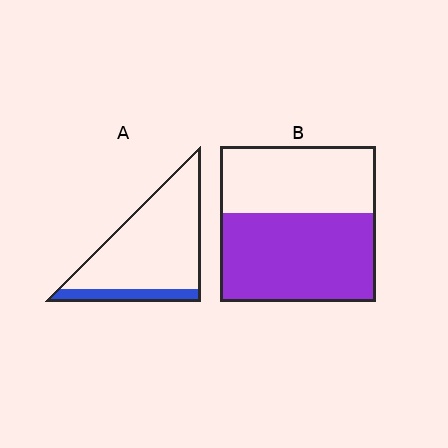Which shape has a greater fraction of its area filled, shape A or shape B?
Shape B.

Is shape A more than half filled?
No.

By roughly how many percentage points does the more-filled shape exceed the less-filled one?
By roughly 40 percentage points (B over A).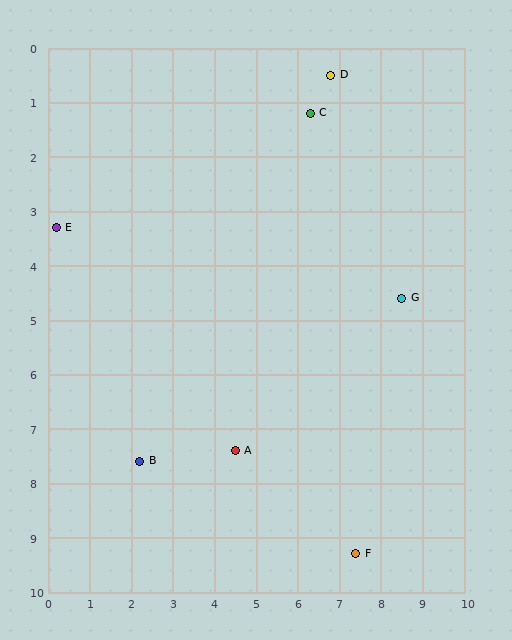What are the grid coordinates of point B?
Point B is at approximately (2.2, 7.6).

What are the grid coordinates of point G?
Point G is at approximately (8.5, 4.6).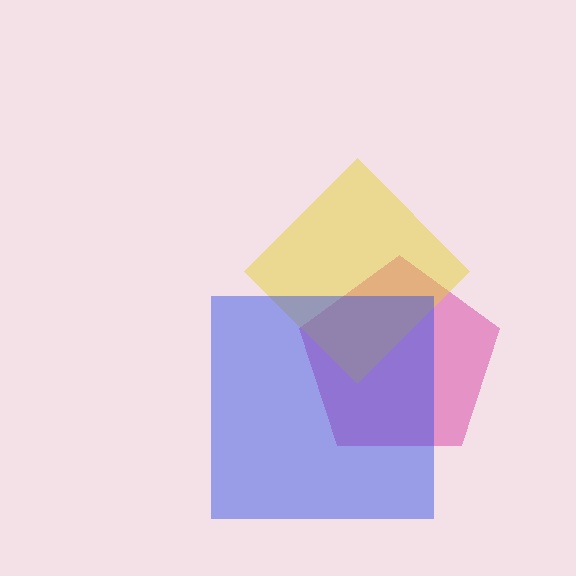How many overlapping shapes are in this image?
There are 3 overlapping shapes in the image.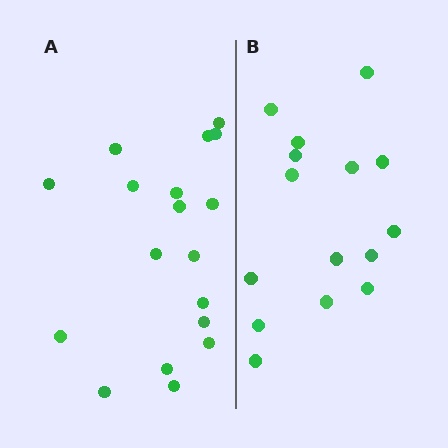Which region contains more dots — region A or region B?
Region A (the left region) has more dots.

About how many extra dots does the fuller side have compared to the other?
Region A has just a few more — roughly 2 or 3 more dots than region B.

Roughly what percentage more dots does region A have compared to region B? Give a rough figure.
About 20% more.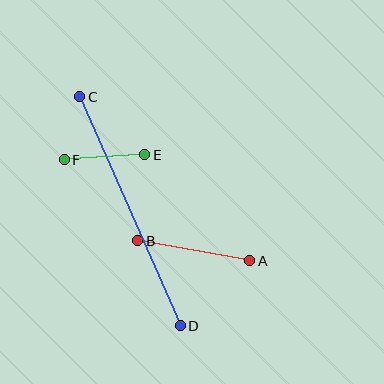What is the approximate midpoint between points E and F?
The midpoint is at approximately (105, 157) pixels.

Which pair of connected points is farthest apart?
Points C and D are farthest apart.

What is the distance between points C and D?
The distance is approximately 250 pixels.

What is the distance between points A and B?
The distance is approximately 114 pixels.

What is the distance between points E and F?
The distance is approximately 81 pixels.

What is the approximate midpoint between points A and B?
The midpoint is at approximately (194, 251) pixels.